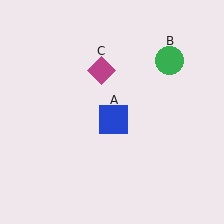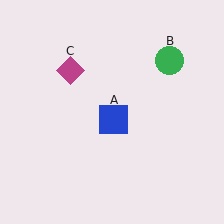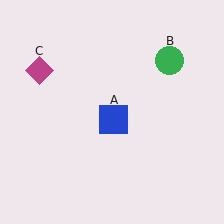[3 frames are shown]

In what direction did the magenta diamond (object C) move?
The magenta diamond (object C) moved left.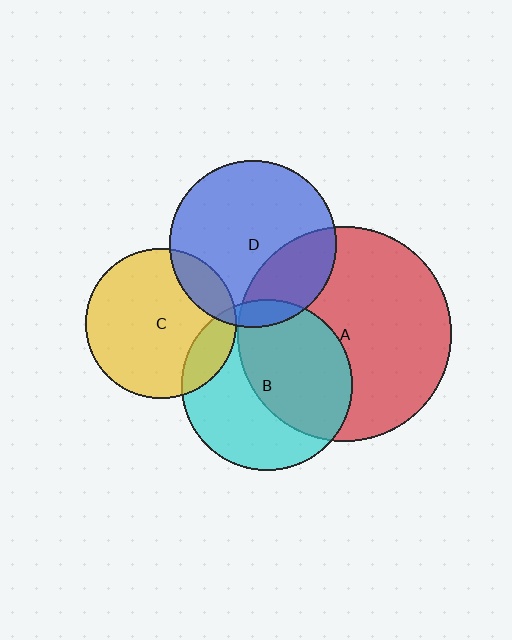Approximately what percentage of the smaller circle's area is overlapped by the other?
Approximately 15%.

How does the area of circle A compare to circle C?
Approximately 2.0 times.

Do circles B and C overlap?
Yes.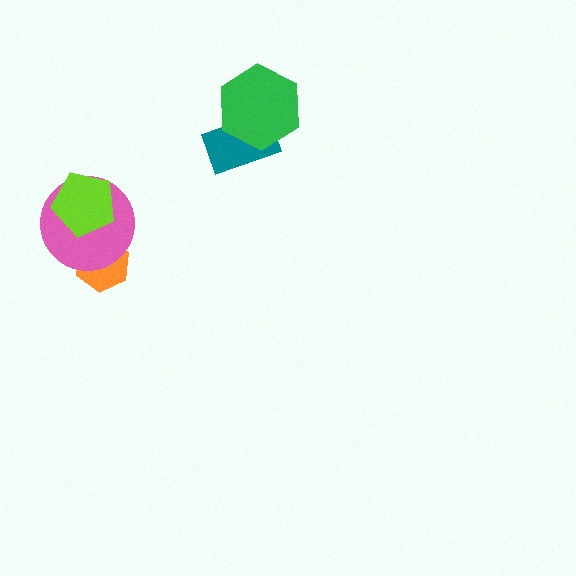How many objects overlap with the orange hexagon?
1 object overlaps with the orange hexagon.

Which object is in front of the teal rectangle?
The green hexagon is in front of the teal rectangle.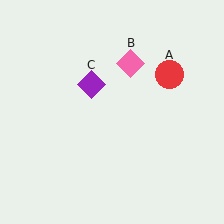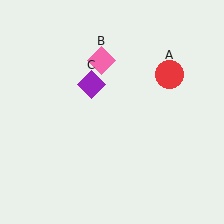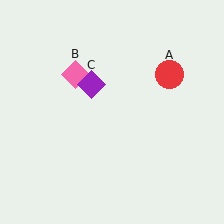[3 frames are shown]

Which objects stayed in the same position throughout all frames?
Red circle (object A) and purple diamond (object C) remained stationary.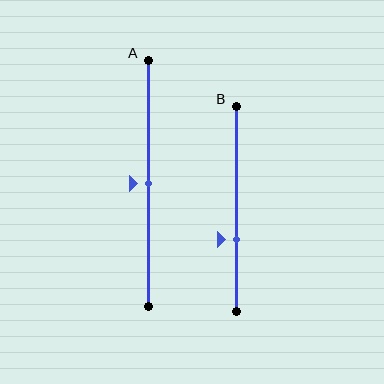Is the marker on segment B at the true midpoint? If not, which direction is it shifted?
No, the marker on segment B is shifted downward by about 15% of the segment length.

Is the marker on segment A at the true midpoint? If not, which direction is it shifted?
Yes, the marker on segment A is at the true midpoint.